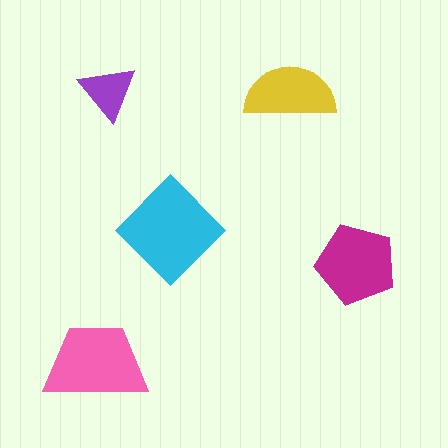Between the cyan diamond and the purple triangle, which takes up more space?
The cyan diamond.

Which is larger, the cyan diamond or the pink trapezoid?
The cyan diamond.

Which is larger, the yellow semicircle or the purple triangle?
The yellow semicircle.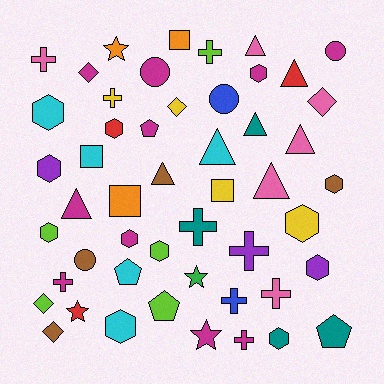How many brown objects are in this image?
There are 4 brown objects.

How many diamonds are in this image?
There are 5 diamonds.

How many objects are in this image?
There are 50 objects.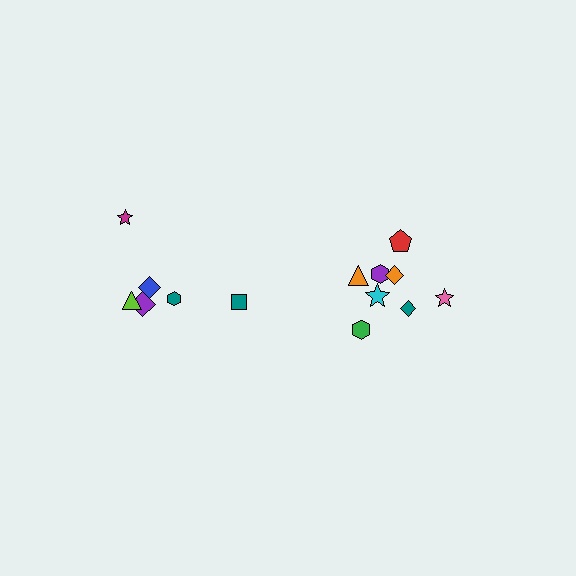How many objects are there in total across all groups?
There are 14 objects.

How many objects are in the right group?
There are 8 objects.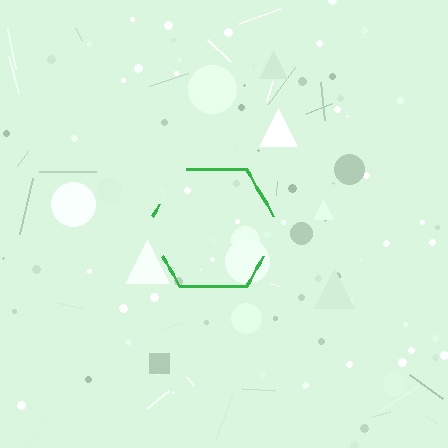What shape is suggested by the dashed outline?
The dashed outline suggests a hexagon.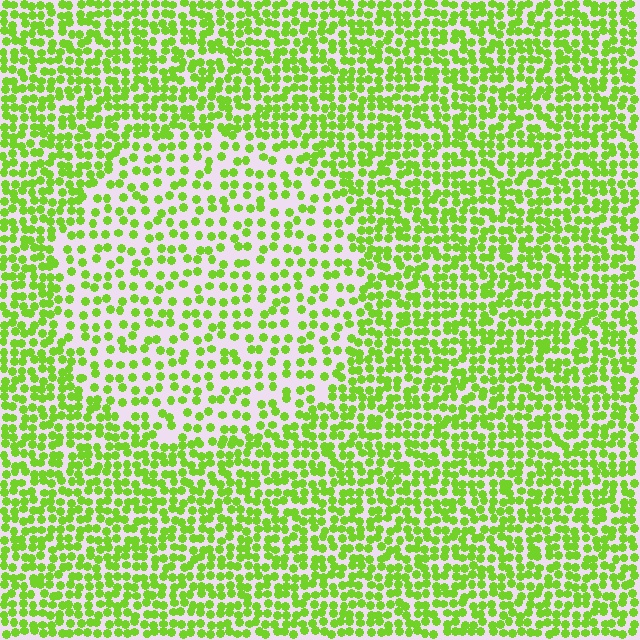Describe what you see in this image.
The image contains small lime elements arranged at two different densities. A circle-shaped region is visible where the elements are less densely packed than the surrounding area.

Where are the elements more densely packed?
The elements are more densely packed outside the circle boundary.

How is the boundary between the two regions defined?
The boundary is defined by a change in element density (approximately 1.9x ratio). All elements are the same color, size, and shape.